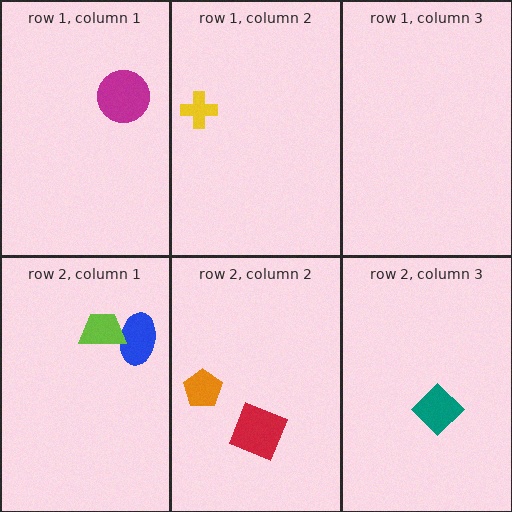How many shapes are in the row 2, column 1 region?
2.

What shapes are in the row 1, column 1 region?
The magenta circle.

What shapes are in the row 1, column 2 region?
The yellow cross.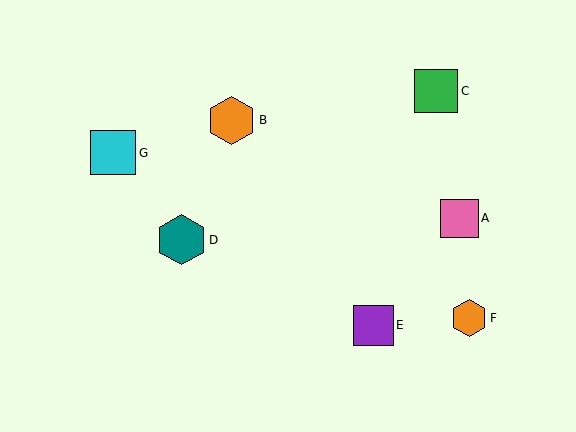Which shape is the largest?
The teal hexagon (labeled D) is the largest.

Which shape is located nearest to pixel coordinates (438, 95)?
The green square (labeled C) at (436, 91) is nearest to that location.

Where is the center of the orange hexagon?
The center of the orange hexagon is at (232, 120).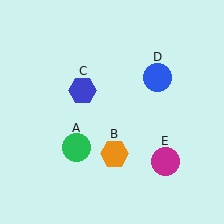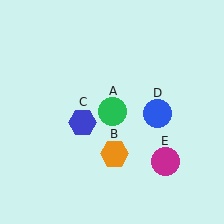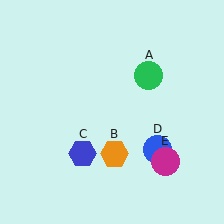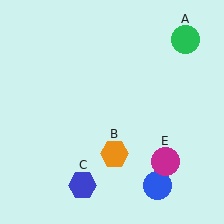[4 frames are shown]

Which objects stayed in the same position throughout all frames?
Orange hexagon (object B) and magenta circle (object E) remained stationary.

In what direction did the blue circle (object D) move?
The blue circle (object D) moved down.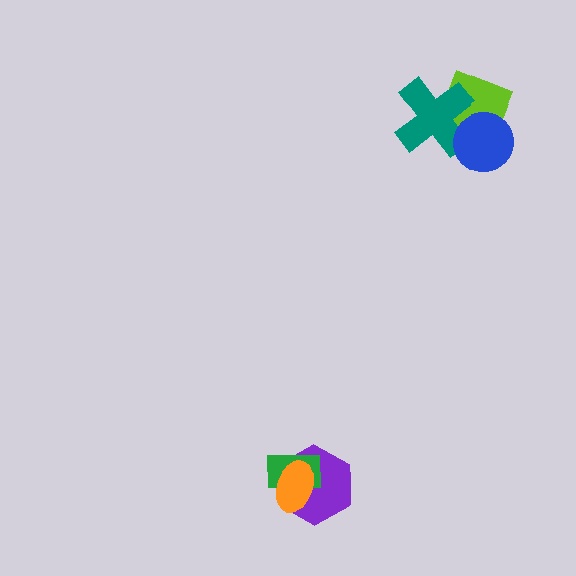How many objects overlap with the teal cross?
2 objects overlap with the teal cross.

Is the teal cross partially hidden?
Yes, it is partially covered by another shape.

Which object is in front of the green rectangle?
The orange ellipse is in front of the green rectangle.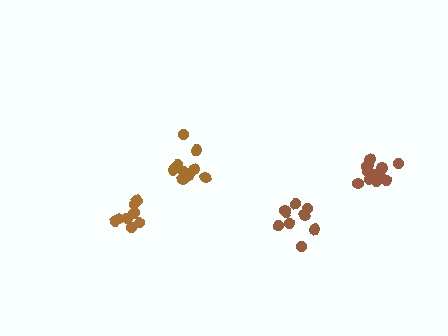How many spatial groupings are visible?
There are 4 spatial groupings.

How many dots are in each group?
Group 1: 12 dots, Group 2: 9 dots, Group 3: 9 dots, Group 4: 9 dots (39 total).